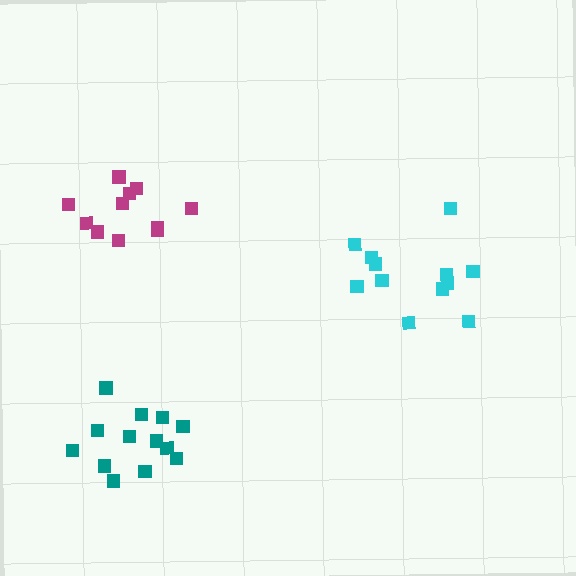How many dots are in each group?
Group 1: 11 dots, Group 2: 12 dots, Group 3: 13 dots (36 total).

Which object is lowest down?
The teal cluster is bottommost.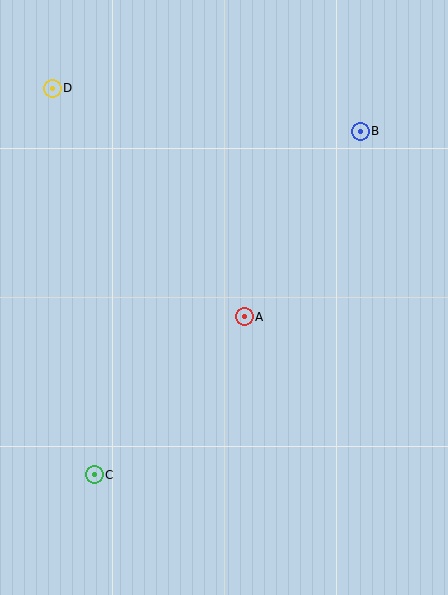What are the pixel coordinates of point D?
Point D is at (52, 88).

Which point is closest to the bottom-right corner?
Point A is closest to the bottom-right corner.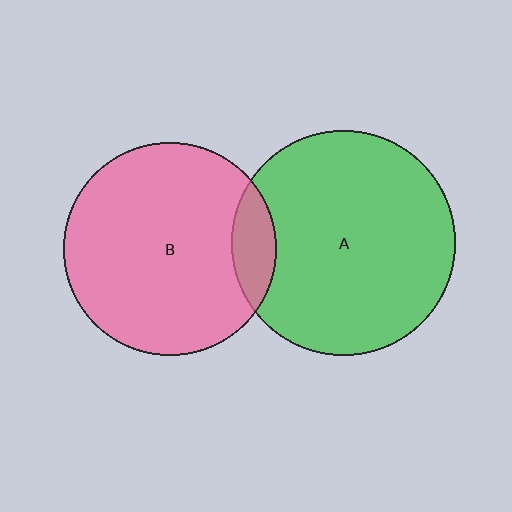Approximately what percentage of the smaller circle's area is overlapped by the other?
Approximately 10%.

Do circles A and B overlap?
Yes.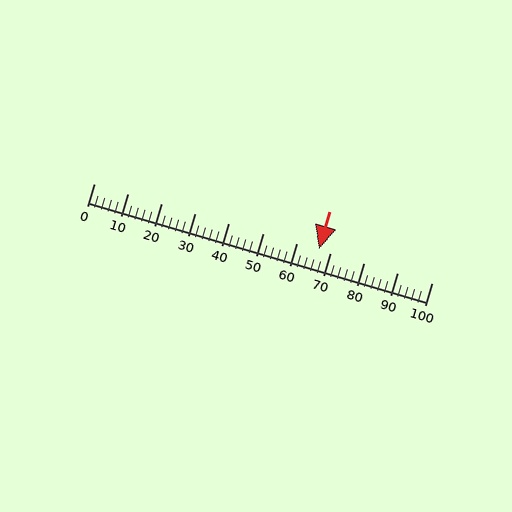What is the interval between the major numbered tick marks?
The major tick marks are spaced 10 units apart.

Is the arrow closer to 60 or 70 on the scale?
The arrow is closer to 70.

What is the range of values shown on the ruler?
The ruler shows values from 0 to 100.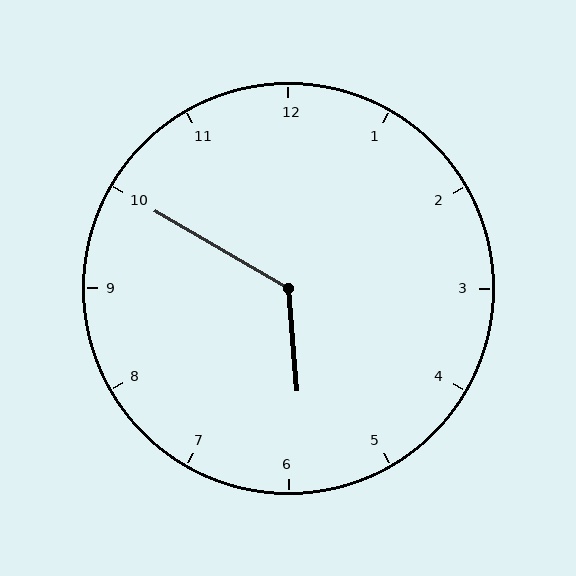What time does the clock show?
5:50.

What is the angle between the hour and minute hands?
Approximately 125 degrees.